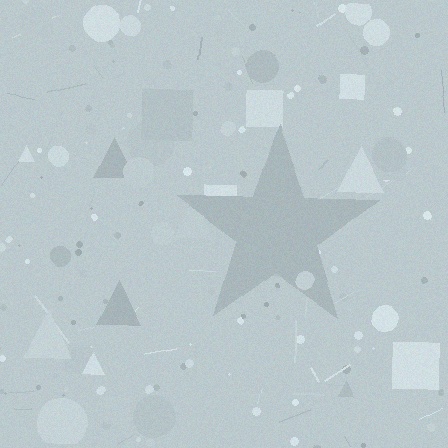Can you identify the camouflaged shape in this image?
The camouflaged shape is a star.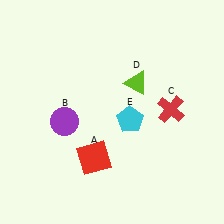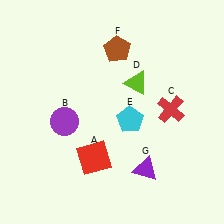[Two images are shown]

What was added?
A brown pentagon (F), a purple triangle (G) were added in Image 2.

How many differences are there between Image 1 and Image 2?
There are 2 differences between the two images.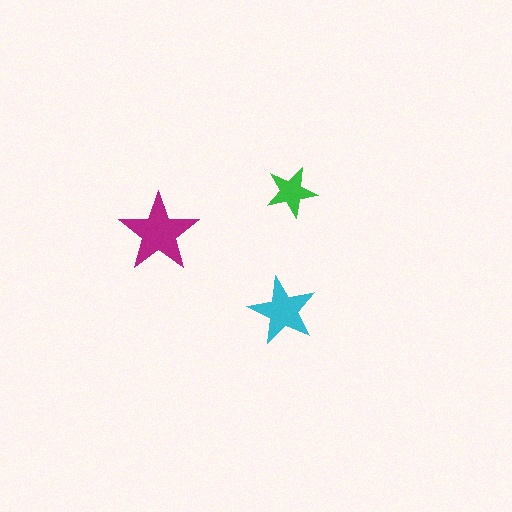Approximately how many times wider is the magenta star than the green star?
About 1.5 times wider.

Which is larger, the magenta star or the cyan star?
The magenta one.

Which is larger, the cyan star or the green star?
The cyan one.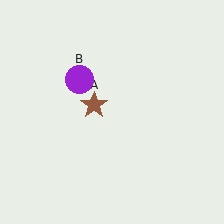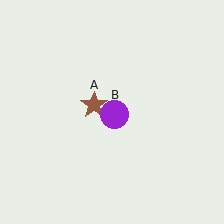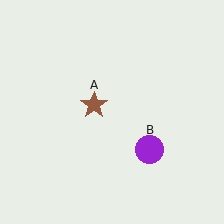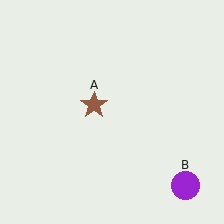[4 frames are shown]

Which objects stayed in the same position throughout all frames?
Brown star (object A) remained stationary.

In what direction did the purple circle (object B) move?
The purple circle (object B) moved down and to the right.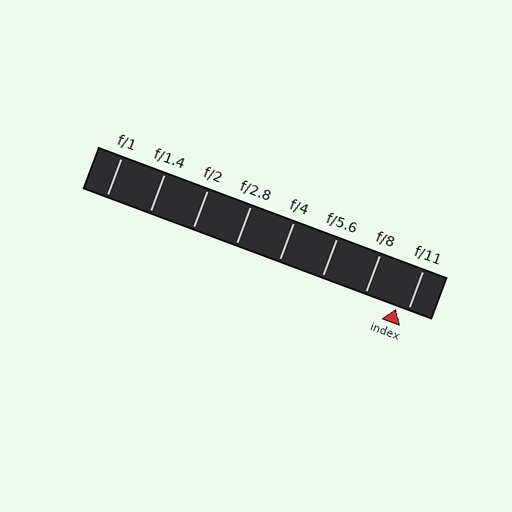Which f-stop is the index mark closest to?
The index mark is closest to f/11.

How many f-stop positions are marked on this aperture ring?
There are 8 f-stop positions marked.